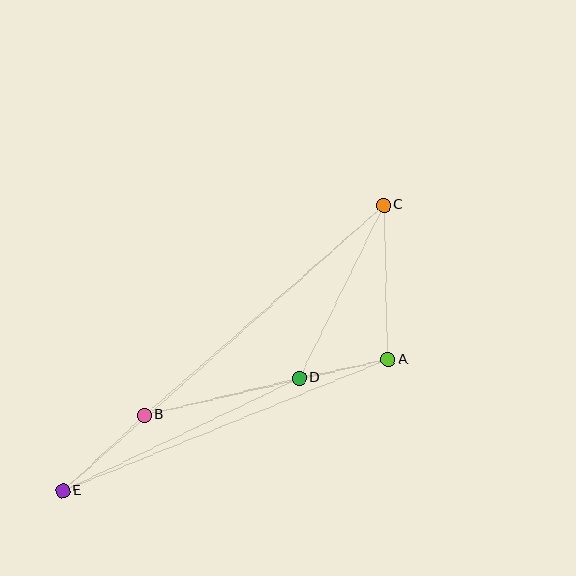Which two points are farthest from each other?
Points C and E are farthest from each other.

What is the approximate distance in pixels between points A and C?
The distance between A and C is approximately 155 pixels.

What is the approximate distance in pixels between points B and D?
The distance between B and D is approximately 159 pixels.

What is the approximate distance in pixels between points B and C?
The distance between B and C is approximately 318 pixels.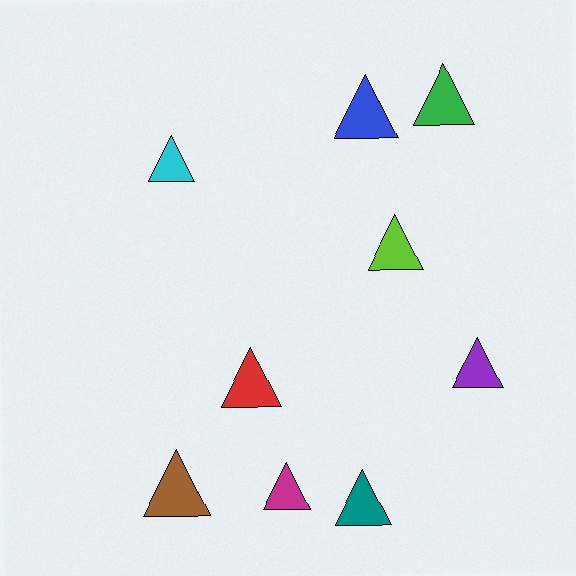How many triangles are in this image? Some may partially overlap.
There are 9 triangles.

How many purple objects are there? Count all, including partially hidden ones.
There is 1 purple object.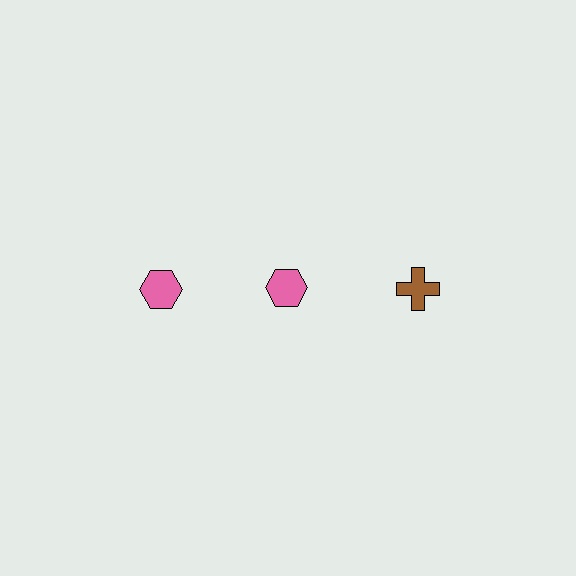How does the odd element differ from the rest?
It differs in both color (brown instead of pink) and shape (cross instead of hexagon).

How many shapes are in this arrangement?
There are 3 shapes arranged in a grid pattern.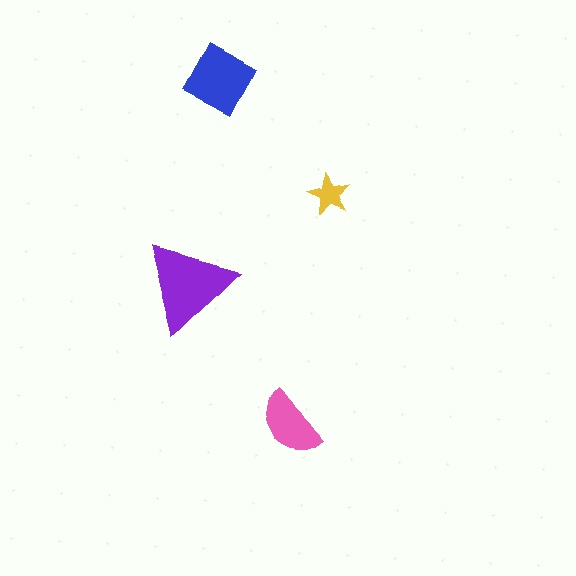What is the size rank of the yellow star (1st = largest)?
4th.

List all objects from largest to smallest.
The purple triangle, the blue diamond, the pink semicircle, the yellow star.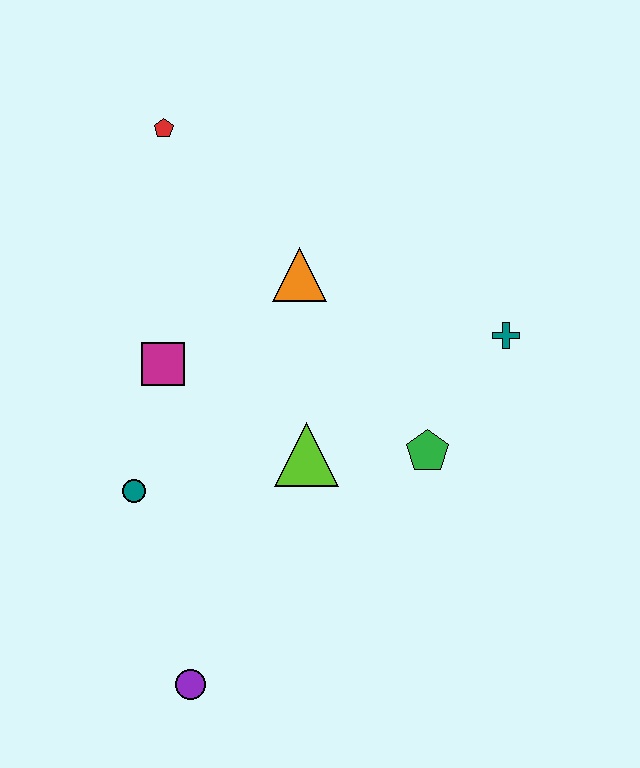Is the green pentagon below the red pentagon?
Yes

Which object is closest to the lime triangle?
The green pentagon is closest to the lime triangle.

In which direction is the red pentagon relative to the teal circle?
The red pentagon is above the teal circle.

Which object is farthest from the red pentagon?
The purple circle is farthest from the red pentagon.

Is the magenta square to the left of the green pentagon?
Yes